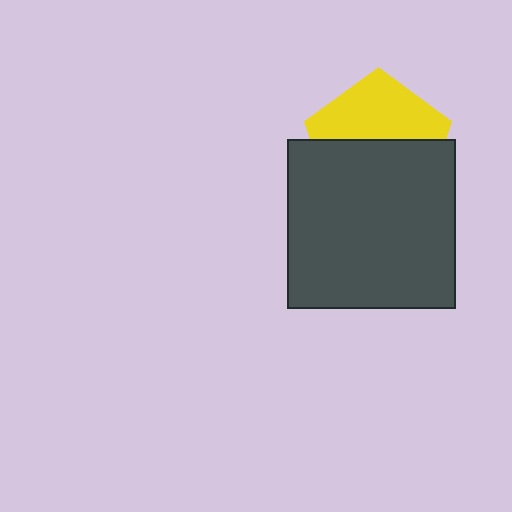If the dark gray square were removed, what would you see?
You would see the complete yellow pentagon.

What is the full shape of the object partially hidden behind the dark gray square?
The partially hidden object is a yellow pentagon.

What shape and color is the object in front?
The object in front is a dark gray square.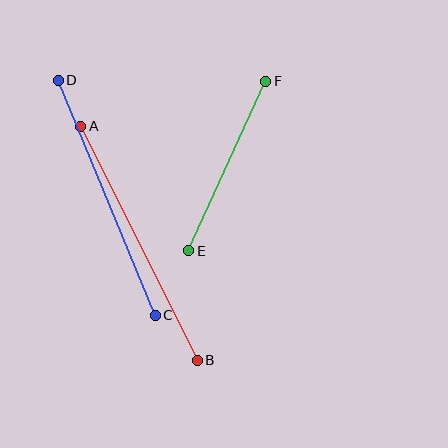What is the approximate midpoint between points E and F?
The midpoint is at approximately (227, 166) pixels.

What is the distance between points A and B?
The distance is approximately 261 pixels.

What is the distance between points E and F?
The distance is approximately 186 pixels.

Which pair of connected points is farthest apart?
Points A and B are farthest apart.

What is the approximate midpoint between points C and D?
The midpoint is at approximately (107, 198) pixels.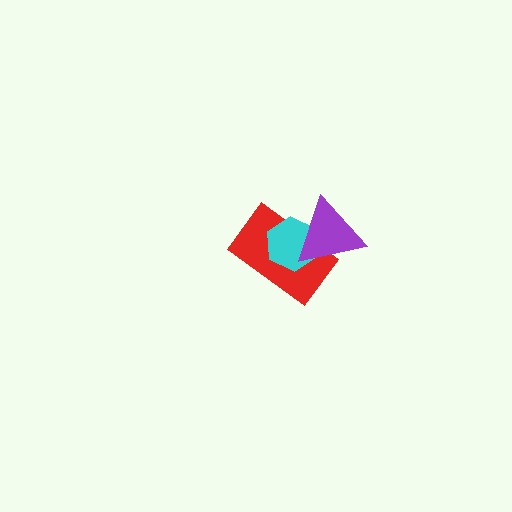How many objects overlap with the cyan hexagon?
2 objects overlap with the cyan hexagon.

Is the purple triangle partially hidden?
No, no other shape covers it.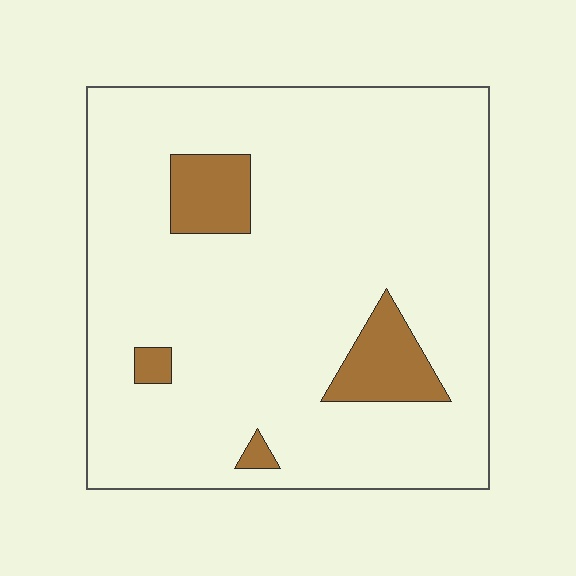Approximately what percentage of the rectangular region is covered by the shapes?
Approximately 10%.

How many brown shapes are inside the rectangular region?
4.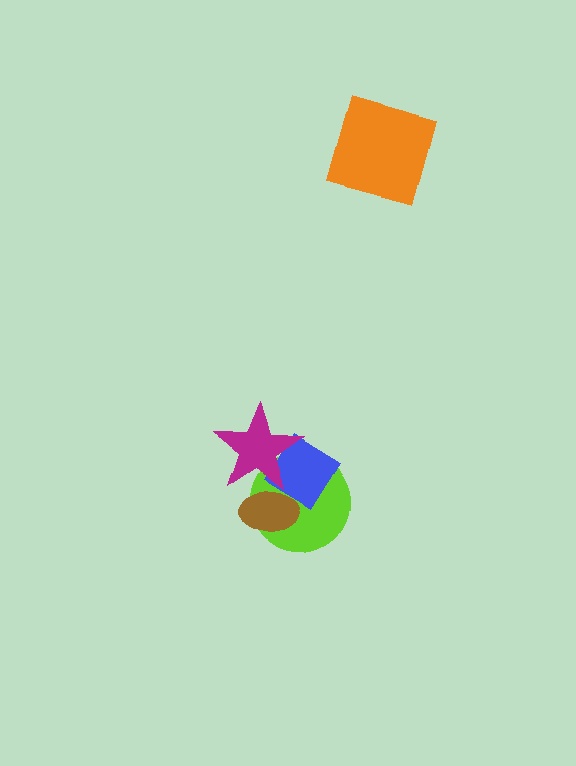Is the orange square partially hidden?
No, no other shape covers it.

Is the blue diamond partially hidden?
Yes, it is partially covered by another shape.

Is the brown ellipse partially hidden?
Yes, it is partially covered by another shape.